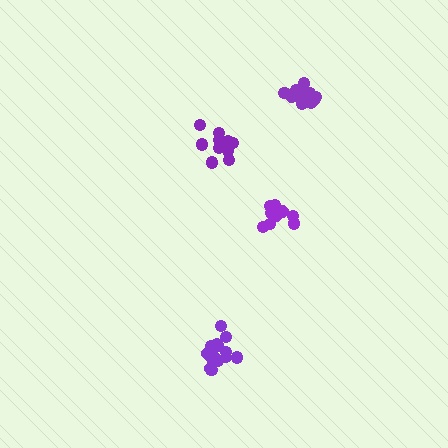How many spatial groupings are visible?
There are 4 spatial groupings.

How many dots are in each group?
Group 1: 15 dots, Group 2: 9 dots, Group 3: 12 dots, Group 4: 14 dots (50 total).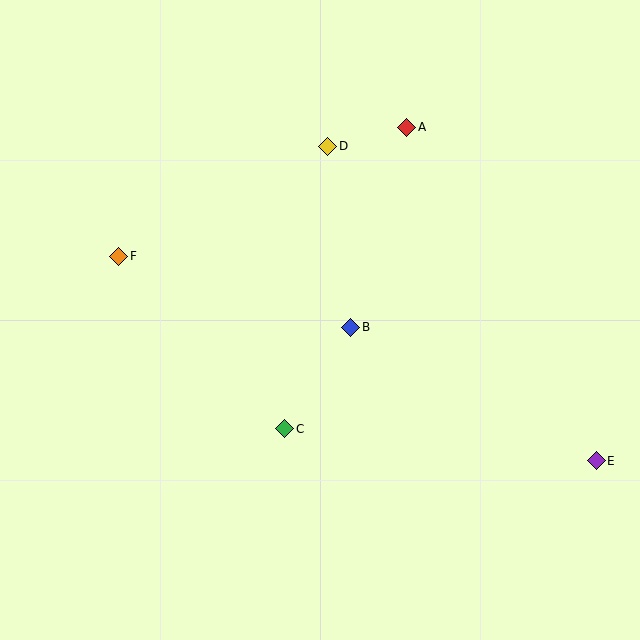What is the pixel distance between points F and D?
The distance between F and D is 236 pixels.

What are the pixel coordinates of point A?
Point A is at (407, 127).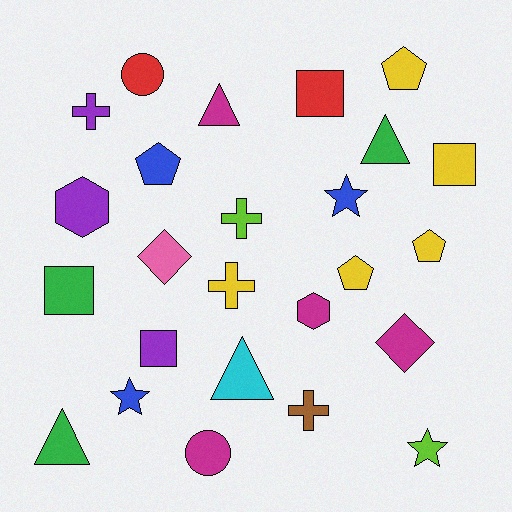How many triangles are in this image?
There are 4 triangles.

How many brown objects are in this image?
There is 1 brown object.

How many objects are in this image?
There are 25 objects.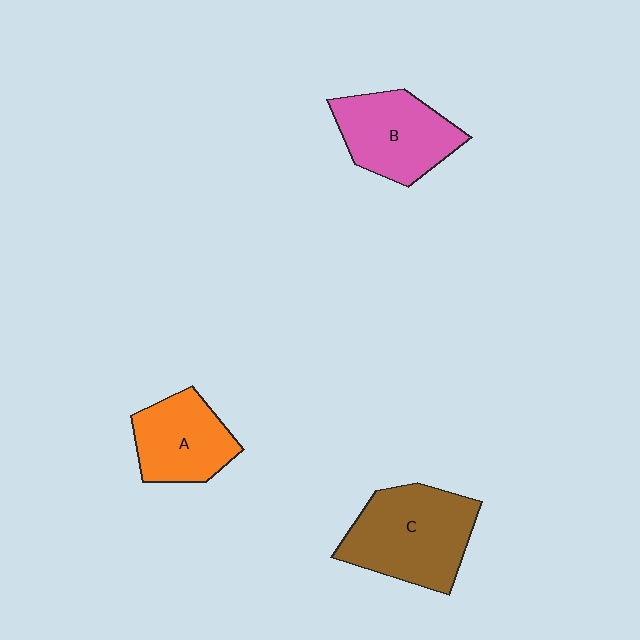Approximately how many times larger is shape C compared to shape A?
Approximately 1.5 times.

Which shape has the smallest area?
Shape A (orange).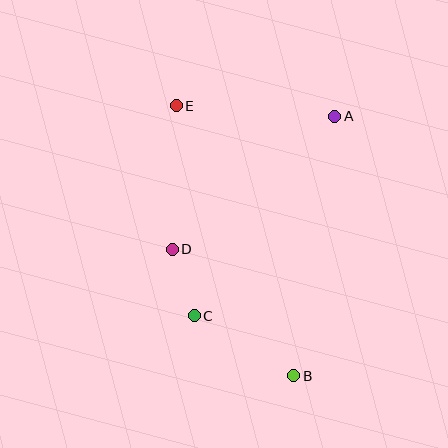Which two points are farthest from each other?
Points B and E are farthest from each other.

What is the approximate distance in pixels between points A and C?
The distance between A and C is approximately 244 pixels.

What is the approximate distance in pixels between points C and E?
The distance between C and E is approximately 211 pixels.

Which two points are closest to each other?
Points C and D are closest to each other.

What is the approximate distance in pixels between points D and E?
The distance between D and E is approximately 144 pixels.